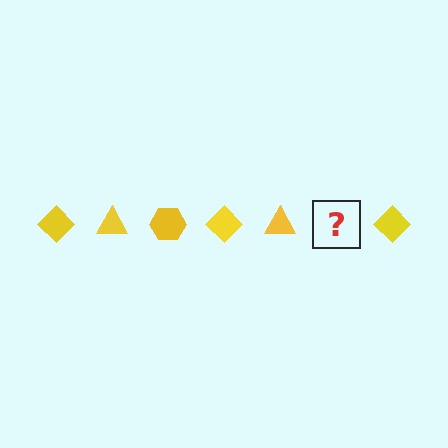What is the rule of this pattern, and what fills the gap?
The rule is that the pattern cycles through diamond, triangle, hexagon shapes in yellow. The gap should be filled with a yellow hexagon.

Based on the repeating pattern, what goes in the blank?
The blank should be a yellow hexagon.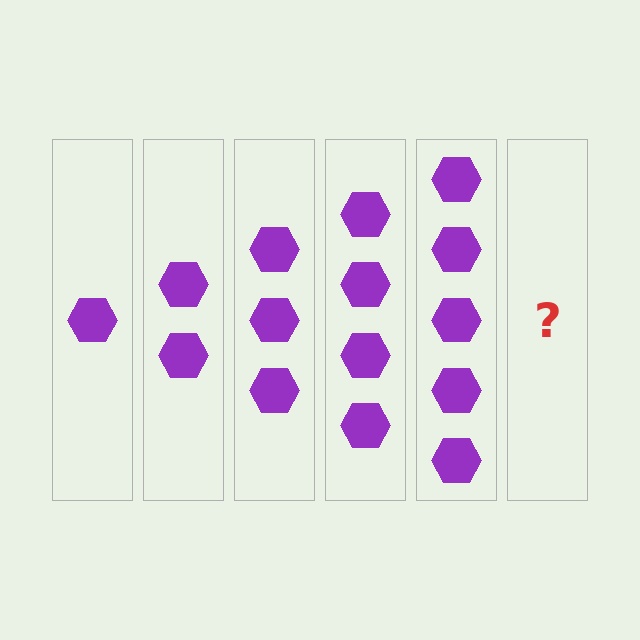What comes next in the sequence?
The next element should be 6 hexagons.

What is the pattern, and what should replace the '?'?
The pattern is that each step adds one more hexagon. The '?' should be 6 hexagons.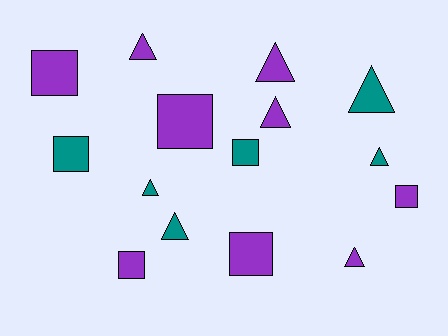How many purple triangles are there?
There are 4 purple triangles.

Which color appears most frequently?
Purple, with 9 objects.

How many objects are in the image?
There are 15 objects.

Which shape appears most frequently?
Triangle, with 8 objects.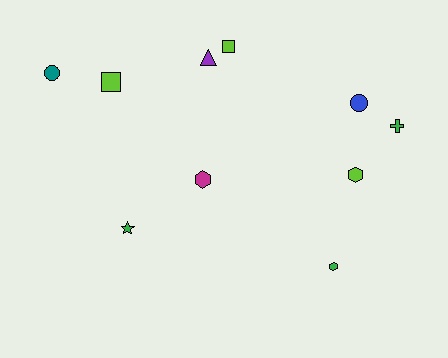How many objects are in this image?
There are 10 objects.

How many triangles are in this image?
There is 1 triangle.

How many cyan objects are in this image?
There are no cyan objects.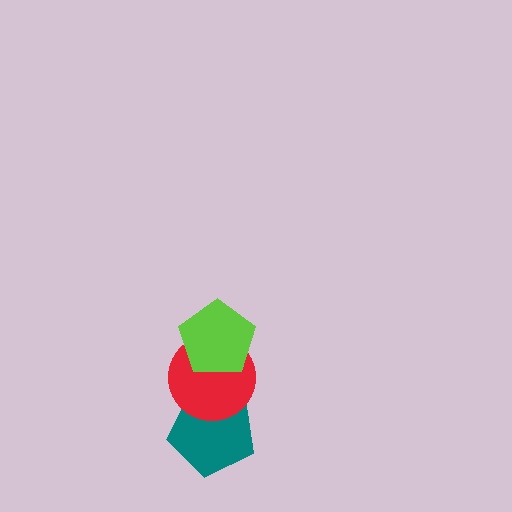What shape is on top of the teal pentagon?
The red circle is on top of the teal pentagon.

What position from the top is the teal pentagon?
The teal pentagon is 3rd from the top.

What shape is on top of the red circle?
The lime pentagon is on top of the red circle.